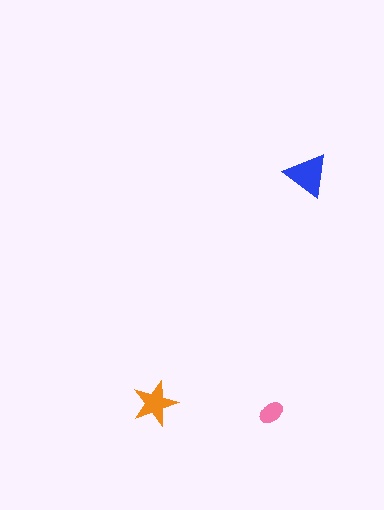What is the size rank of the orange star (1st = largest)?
2nd.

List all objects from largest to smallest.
The blue triangle, the orange star, the pink ellipse.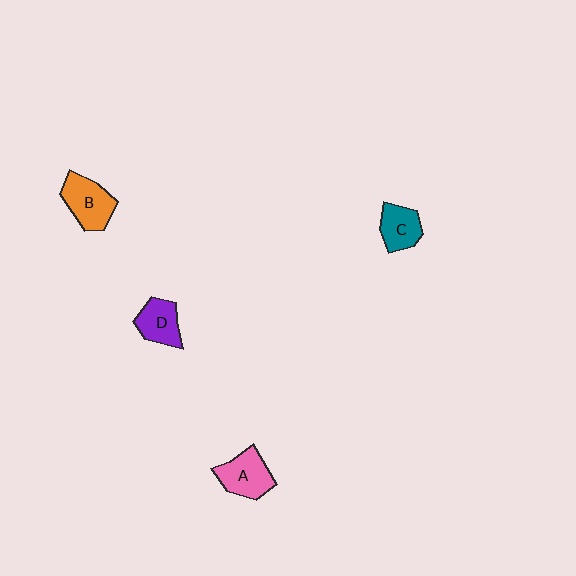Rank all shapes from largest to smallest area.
From largest to smallest: B (orange), A (pink), D (purple), C (teal).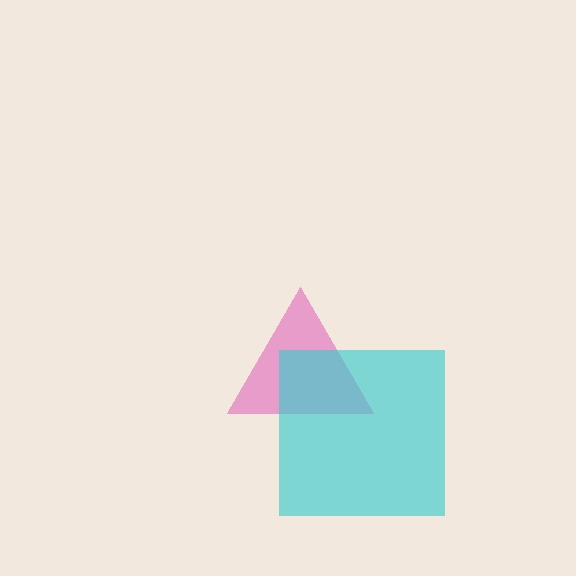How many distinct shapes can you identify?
There are 2 distinct shapes: a pink triangle, a cyan square.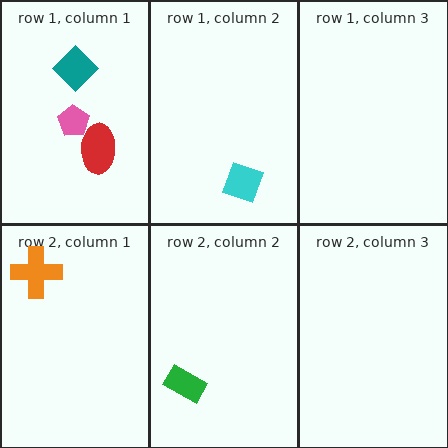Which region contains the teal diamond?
The row 1, column 1 region.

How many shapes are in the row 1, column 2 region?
1.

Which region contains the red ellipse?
The row 1, column 1 region.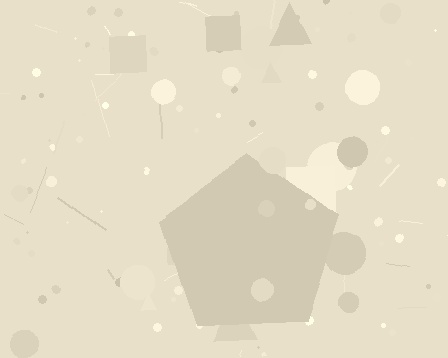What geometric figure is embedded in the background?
A pentagon is embedded in the background.